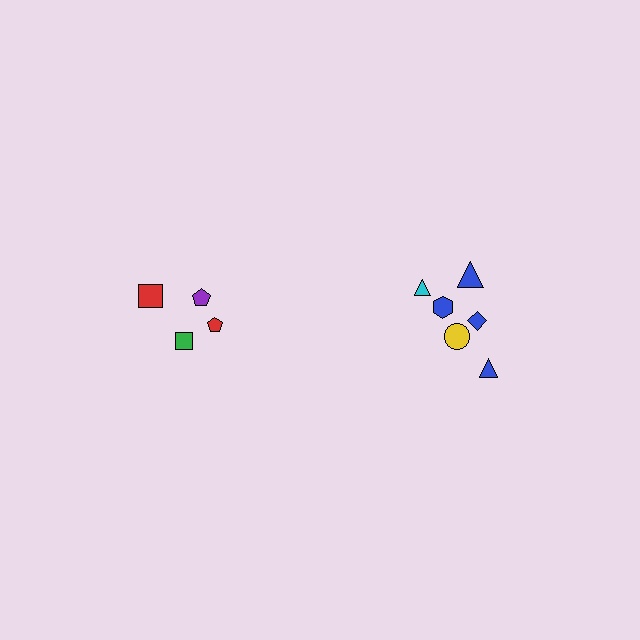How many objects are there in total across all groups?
There are 10 objects.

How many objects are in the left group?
There are 4 objects.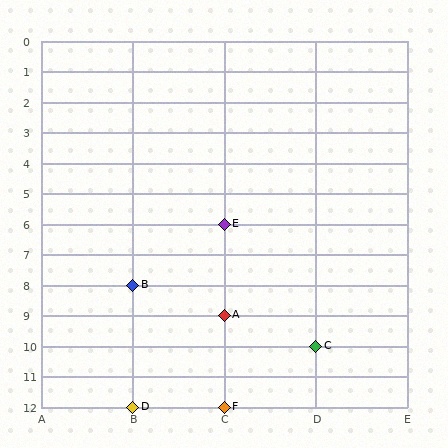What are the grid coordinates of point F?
Point F is at grid coordinates (C, 12).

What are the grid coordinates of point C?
Point C is at grid coordinates (D, 10).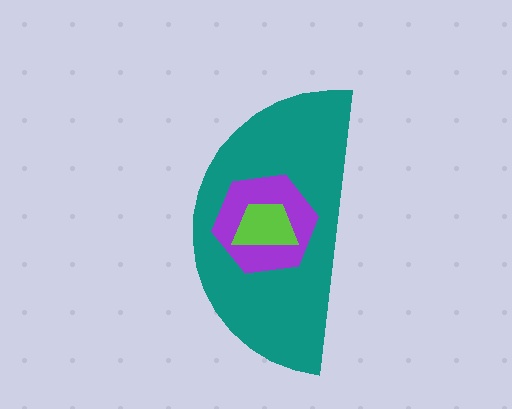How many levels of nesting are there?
3.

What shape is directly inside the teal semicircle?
The purple hexagon.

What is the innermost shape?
The lime trapezoid.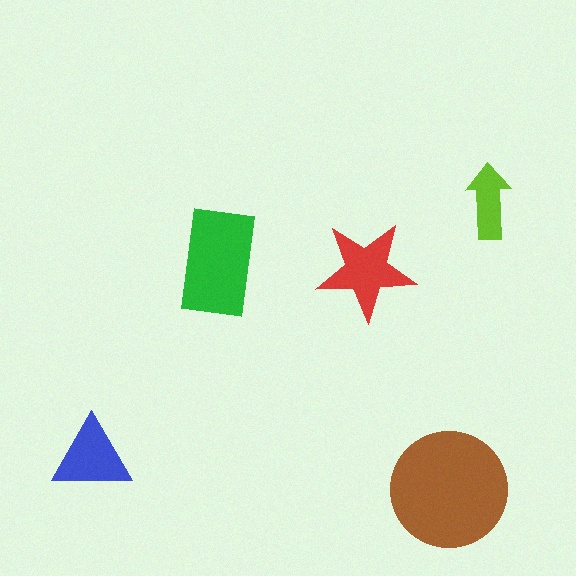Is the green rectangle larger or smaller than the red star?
Larger.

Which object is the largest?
The brown circle.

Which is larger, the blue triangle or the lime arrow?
The blue triangle.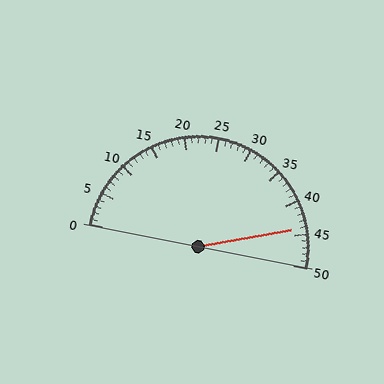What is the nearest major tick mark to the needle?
The nearest major tick mark is 45.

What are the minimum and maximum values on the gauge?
The gauge ranges from 0 to 50.